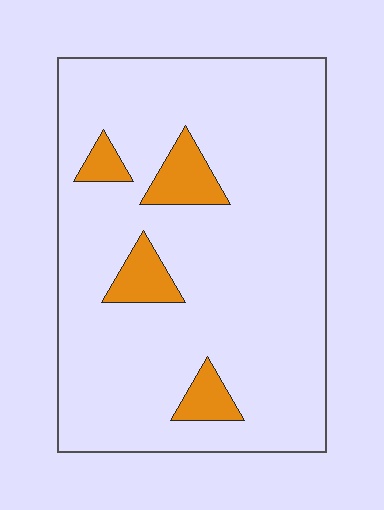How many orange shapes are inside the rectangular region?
4.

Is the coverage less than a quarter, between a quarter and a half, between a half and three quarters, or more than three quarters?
Less than a quarter.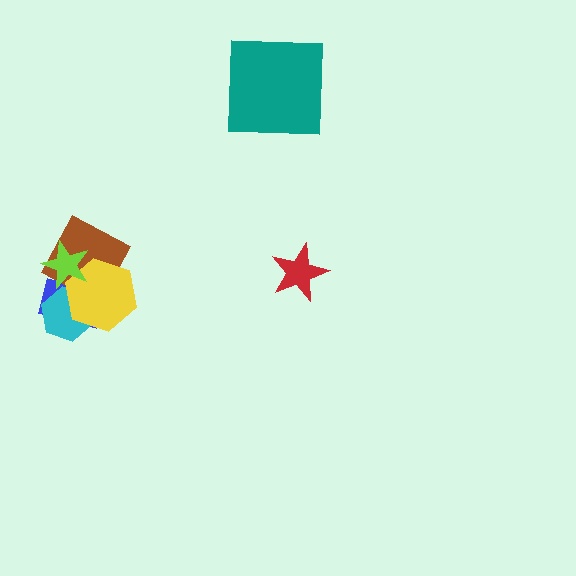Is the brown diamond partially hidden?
Yes, it is partially covered by another shape.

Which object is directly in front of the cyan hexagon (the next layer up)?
The brown diamond is directly in front of the cyan hexagon.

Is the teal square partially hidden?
No, no other shape covers it.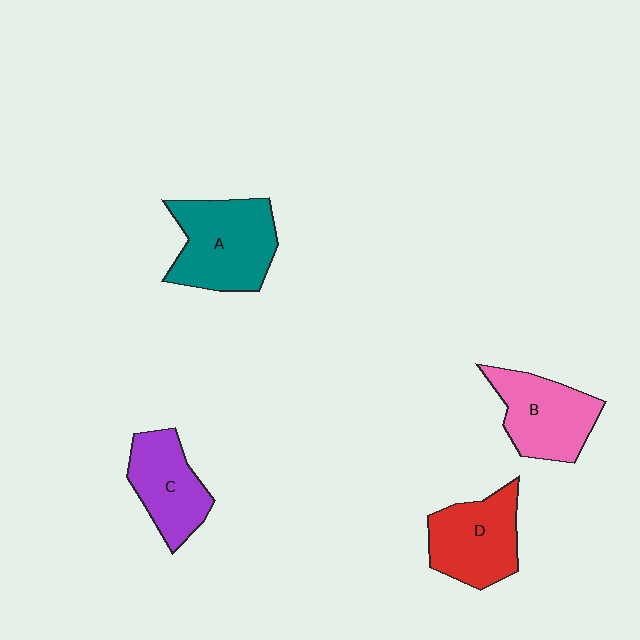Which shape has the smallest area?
Shape C (purple).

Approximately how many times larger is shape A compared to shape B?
Approximately 1.2 times.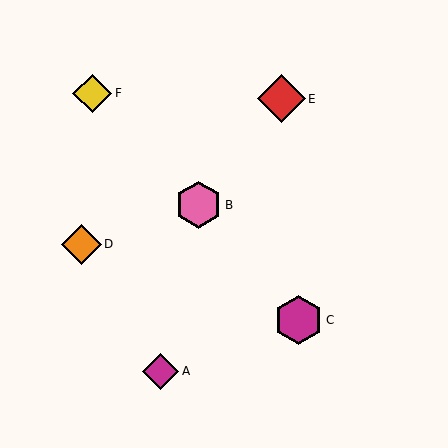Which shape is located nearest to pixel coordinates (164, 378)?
The magenta diamond (labeled A) at (161, 371) is nearest to that location.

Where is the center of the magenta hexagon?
The center of the magenta hexagon is at (299, 320).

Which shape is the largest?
The magenta hexagon (labeled C) is the largest.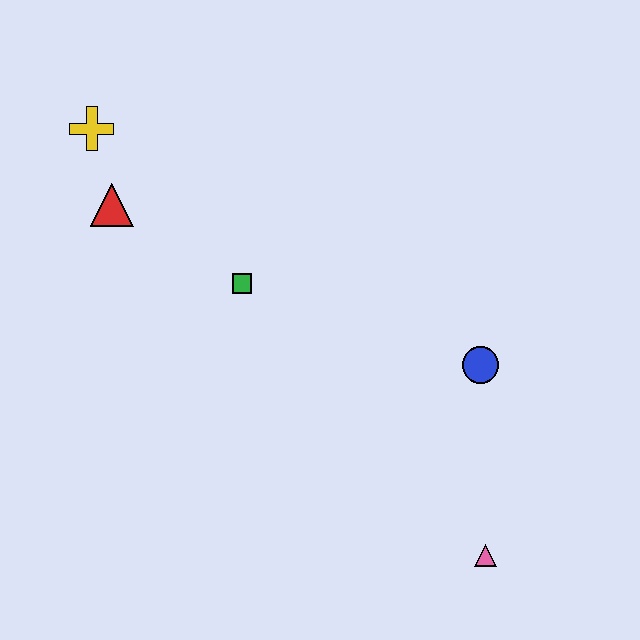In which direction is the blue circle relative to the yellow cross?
The blue circle is to the right of the yellow cross.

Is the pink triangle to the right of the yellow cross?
Yes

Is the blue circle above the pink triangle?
Yes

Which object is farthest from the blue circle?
The yellow cross is farthest from the blue circle.